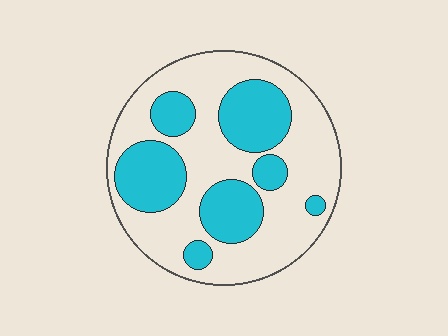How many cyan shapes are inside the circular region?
7.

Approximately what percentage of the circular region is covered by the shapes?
Approximately 35%.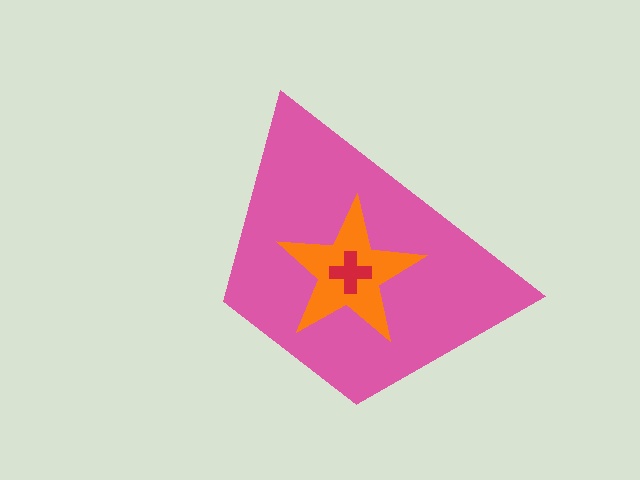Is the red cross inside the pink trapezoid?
Yes.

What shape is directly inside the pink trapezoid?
The orange star.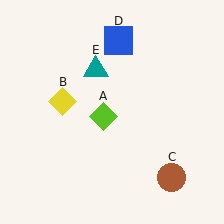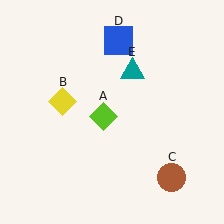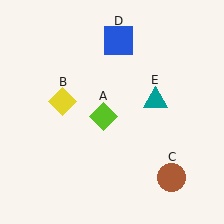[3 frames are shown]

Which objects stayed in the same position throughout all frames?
Lime diamond (object A) and yellow diamond (object B) and brown circle (object C) and blue square (object D) remained stationary.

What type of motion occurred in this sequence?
The teal triangle (object E) rotated clockwise around the center of the scene.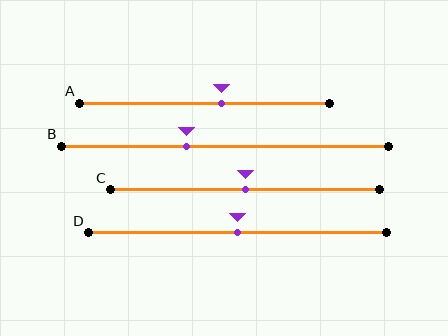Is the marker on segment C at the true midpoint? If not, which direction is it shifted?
Yes, the marker on segment C is at the true midpoint.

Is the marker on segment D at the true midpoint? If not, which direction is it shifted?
Yes, the marker on segment D is at the true midpoint.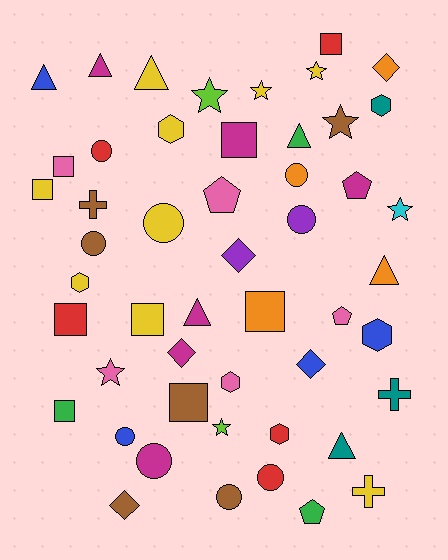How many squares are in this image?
There are 9 squares.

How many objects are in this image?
There are 50 objects.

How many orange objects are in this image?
There are 4 orange objects.